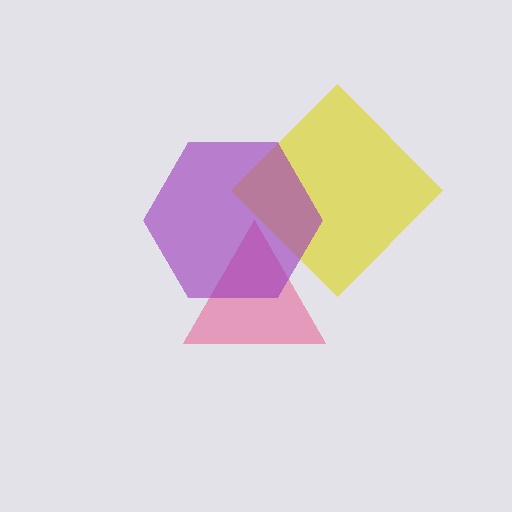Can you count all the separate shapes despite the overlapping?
Yes, there are 3 separate shapes.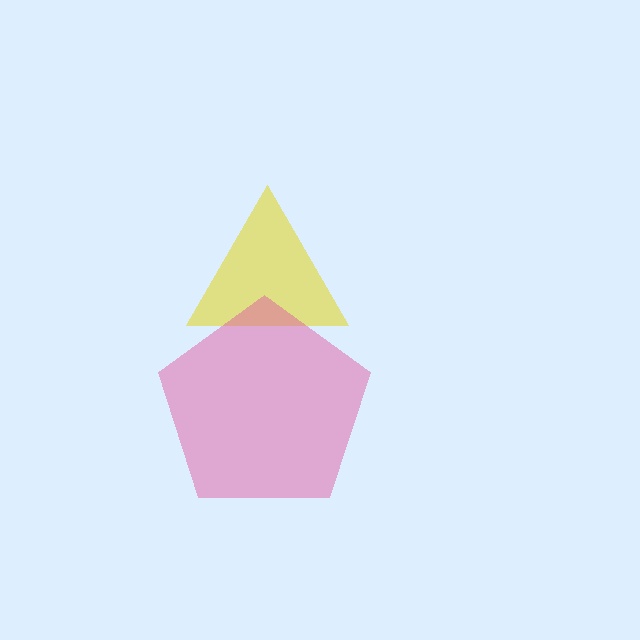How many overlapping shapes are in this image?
There are 2 overlapping shapes in the image.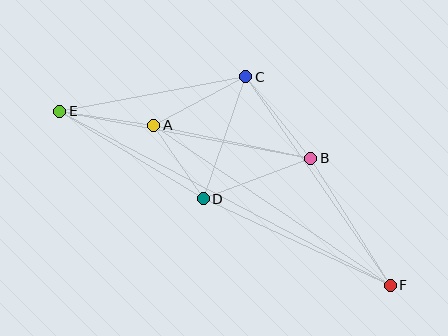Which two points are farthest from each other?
Points E and F are farthest from each other.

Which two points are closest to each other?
Points A and D are closest to each other.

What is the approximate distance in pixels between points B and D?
The distance between B and D is approximately 115 pixels.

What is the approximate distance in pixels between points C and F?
The distance between C and F is approximately 254 pixels.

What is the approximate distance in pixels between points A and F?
The distance between A and F is approximately 286 pixels.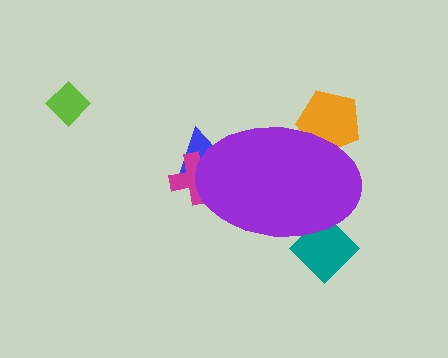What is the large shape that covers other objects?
A purple ellipse.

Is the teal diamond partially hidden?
Yes, the teal diamond is partially hidden behind the purple ellipse.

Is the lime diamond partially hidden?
No, the lime diamond is fully visible.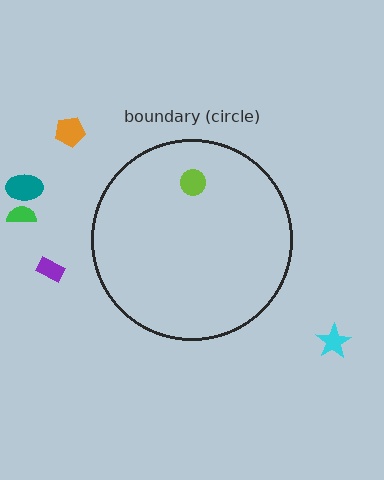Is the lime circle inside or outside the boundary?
Inside.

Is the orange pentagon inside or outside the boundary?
Outside.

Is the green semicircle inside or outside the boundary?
Outside.